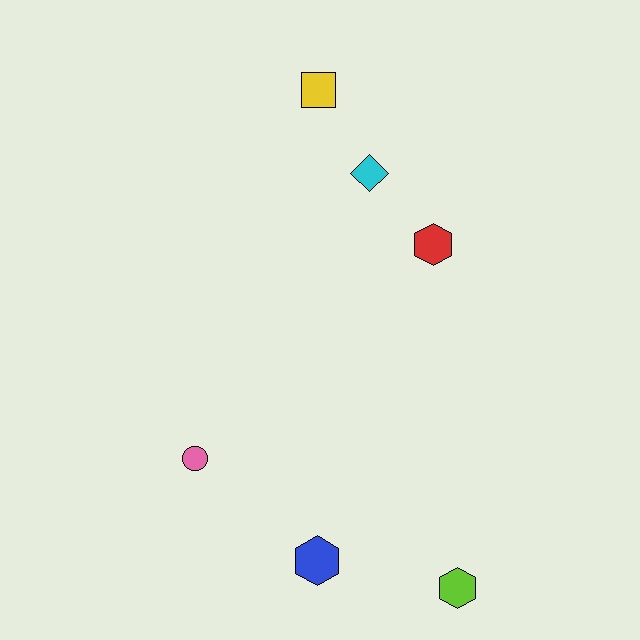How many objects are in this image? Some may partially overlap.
There are 6 objects.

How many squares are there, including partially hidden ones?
There is 1 square.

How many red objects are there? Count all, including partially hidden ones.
There is 1 red object.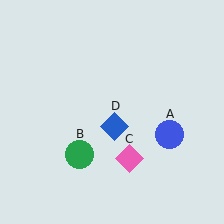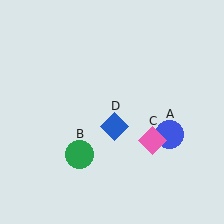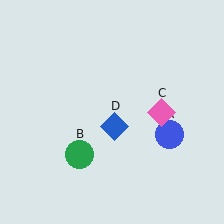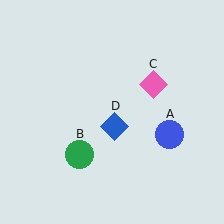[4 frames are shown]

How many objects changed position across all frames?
1 object changed position: pink diamond (object C).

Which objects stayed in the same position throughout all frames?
Blue circle (object A) and green circle (object B) and blue diamond (object D) remained stationary.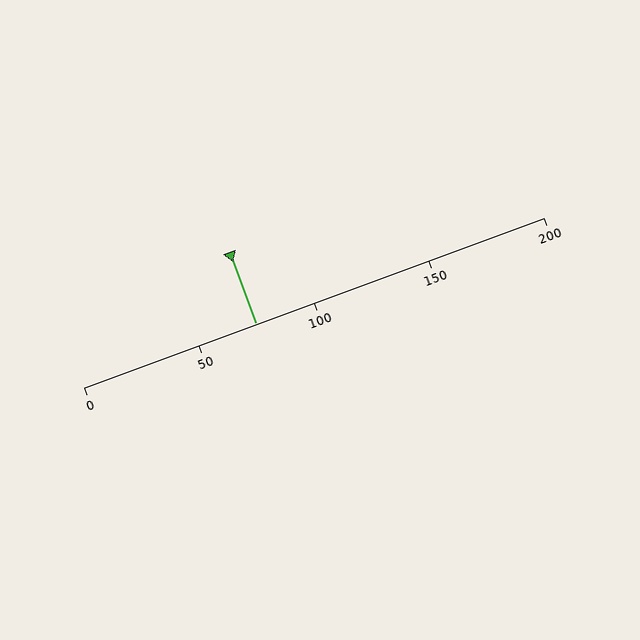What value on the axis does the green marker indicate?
The marker indicates approximately 75.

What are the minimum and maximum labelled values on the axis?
The axis runs from 0 to 200.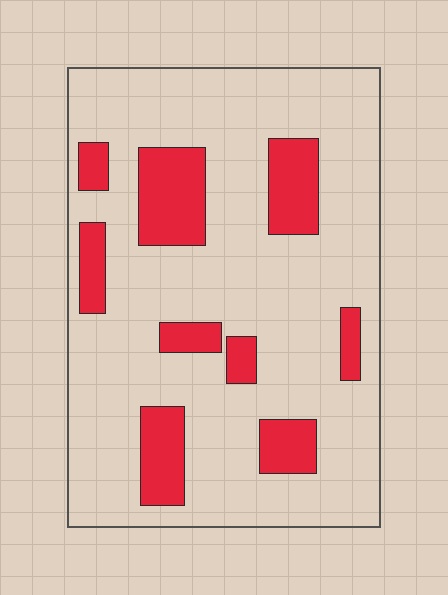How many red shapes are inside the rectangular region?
9.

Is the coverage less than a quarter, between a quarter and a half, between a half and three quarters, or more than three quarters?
Less than a quarter.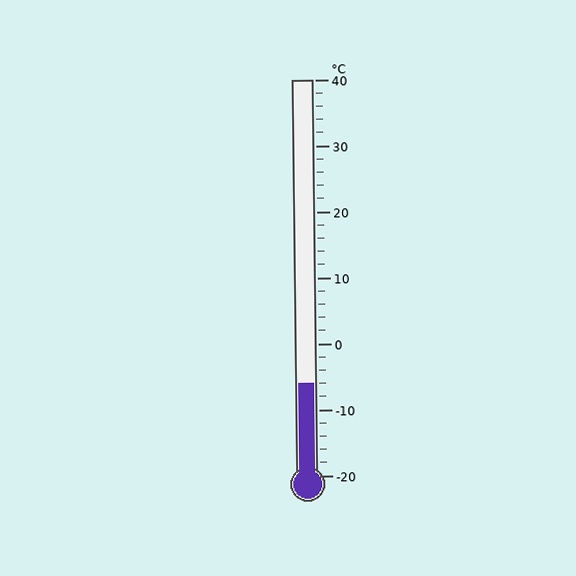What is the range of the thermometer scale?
The thermometer scale ranges from -20°C to 40°C.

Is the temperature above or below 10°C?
The temperature is below 10°C.